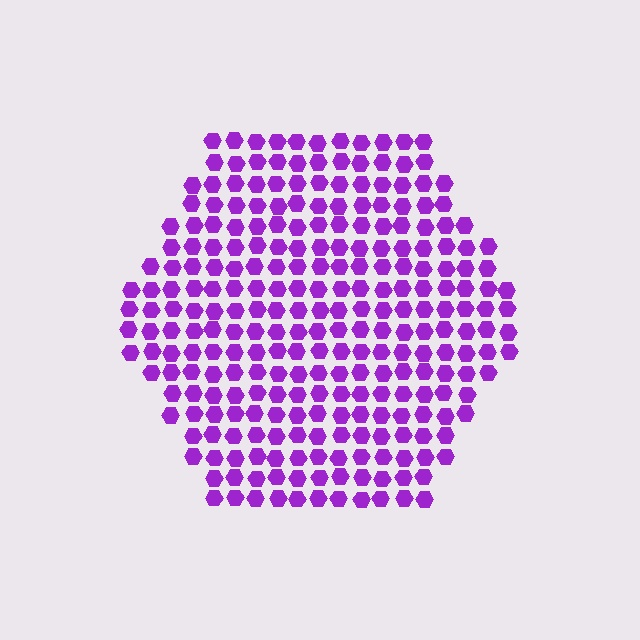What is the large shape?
The large shape is a hexagon.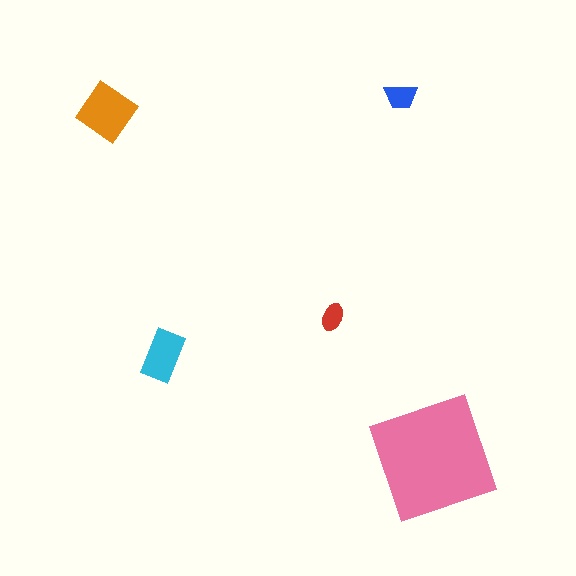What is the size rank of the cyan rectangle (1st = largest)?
3rd.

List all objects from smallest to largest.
The red ellipse, the blue trapezoid, the cyan rectangle, the orange diamond, the pink square.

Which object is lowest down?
The pink square is bottommost.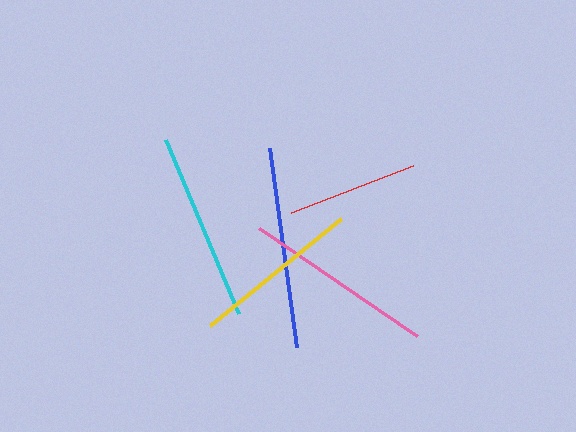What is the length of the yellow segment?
The yellow segment is approximately 169 pixels long.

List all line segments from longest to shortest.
From longest to shortest: blue, pink, cyan, yellow, red.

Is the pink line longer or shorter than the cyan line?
The pink line is longer than the cyan line.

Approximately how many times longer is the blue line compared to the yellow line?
The blue line is approximately 1.2 times the length of the yellow line.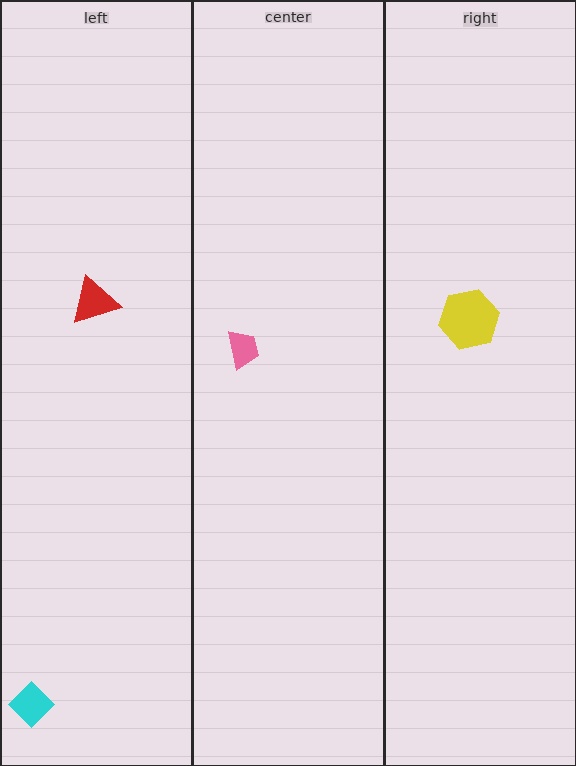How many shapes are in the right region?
1.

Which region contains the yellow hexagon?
The right region.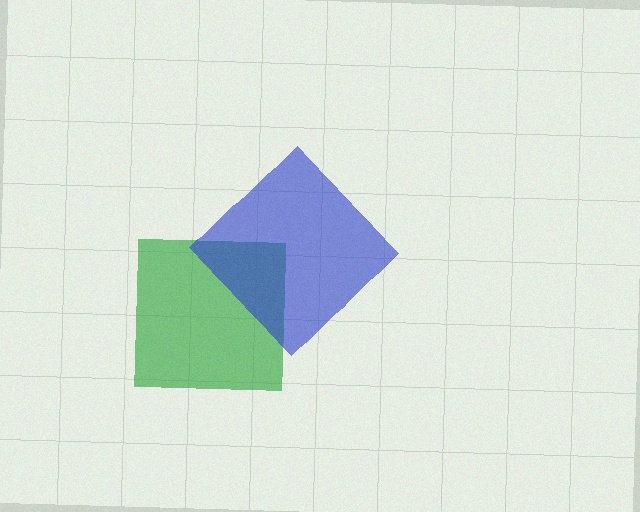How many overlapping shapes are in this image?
There are 2 overlapping shapes in the image.